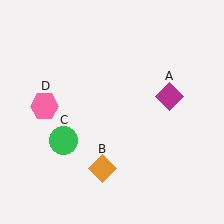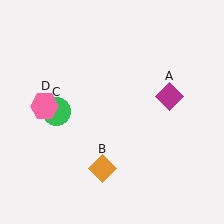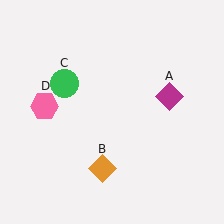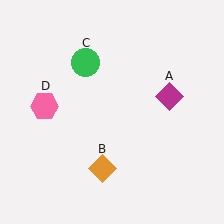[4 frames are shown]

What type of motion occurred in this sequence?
The green circle (object C) rotated clockwise around the center of the scene.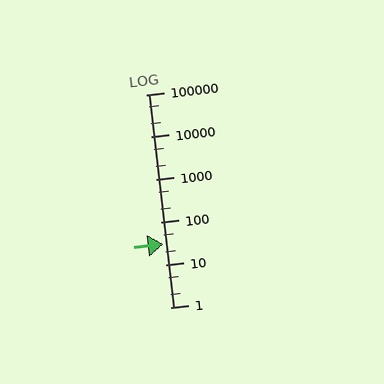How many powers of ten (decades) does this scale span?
The scale spans 5 decades, from 1 to 100000.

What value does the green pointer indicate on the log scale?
The pointer indicates approximately 31.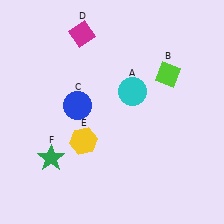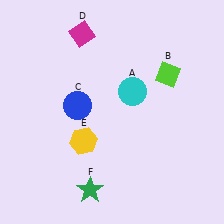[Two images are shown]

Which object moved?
The green star (F) moved right.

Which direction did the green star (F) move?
The green star (F) moved right.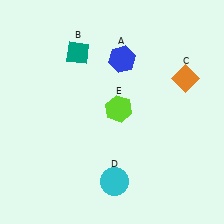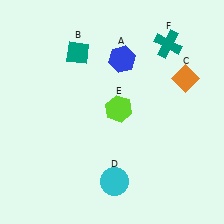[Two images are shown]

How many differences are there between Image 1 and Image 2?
There is 1 difference between the two images.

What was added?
A teal cross (F) was added in Image 2.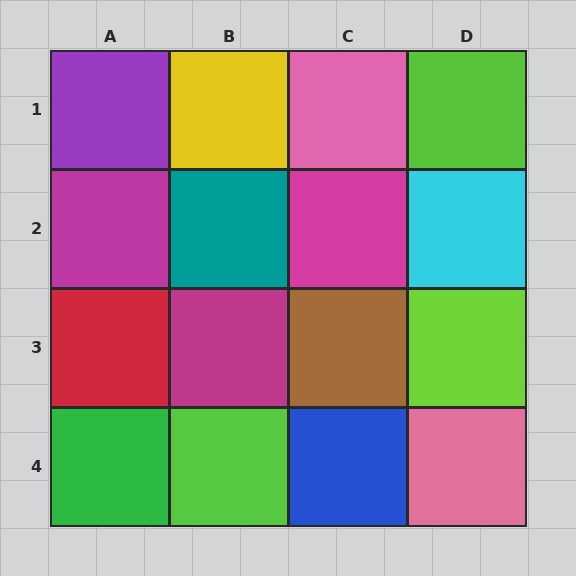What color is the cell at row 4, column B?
Lime.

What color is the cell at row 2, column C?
Magenta.